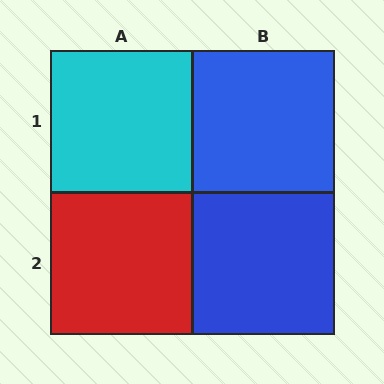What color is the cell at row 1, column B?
Blue.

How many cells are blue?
2 cells are blue.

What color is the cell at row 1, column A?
Cyan.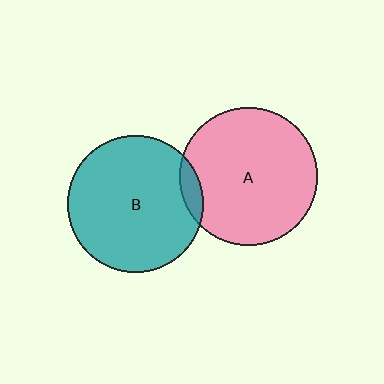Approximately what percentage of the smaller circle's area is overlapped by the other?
Approximately 5%.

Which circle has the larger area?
Circle A (pink).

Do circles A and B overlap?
Yes.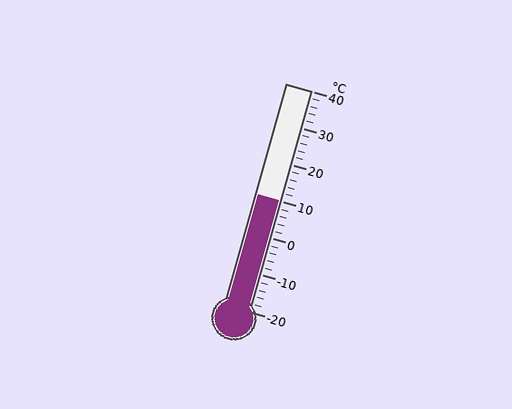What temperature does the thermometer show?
The thermometer shows approximately 10°C.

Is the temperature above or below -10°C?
The temperature is above -10°C.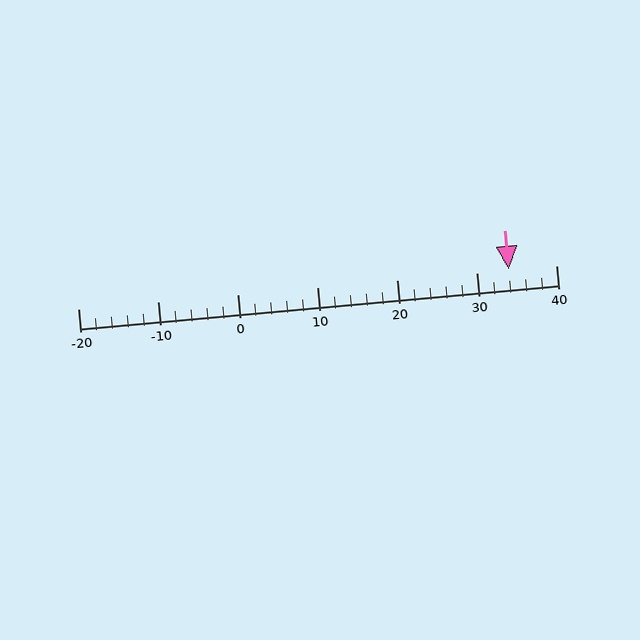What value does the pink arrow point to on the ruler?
The pink arrow points to approximately 34.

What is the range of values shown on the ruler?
The ruler shows values from -20 to 40.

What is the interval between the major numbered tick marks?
The major tick marks are spaced 10 units apart.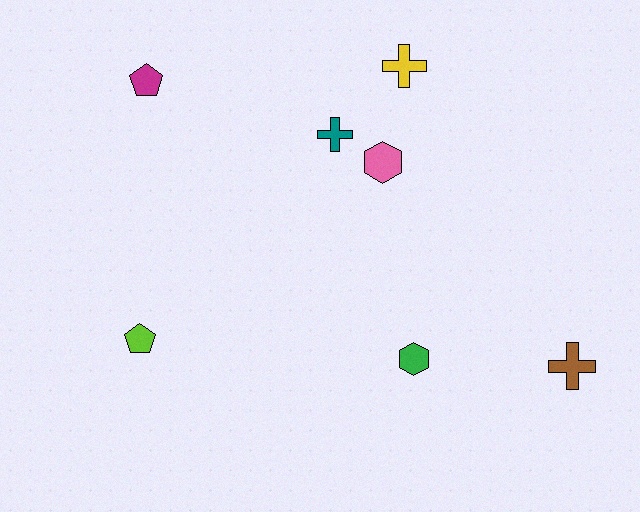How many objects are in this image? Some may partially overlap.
There are 7 objects.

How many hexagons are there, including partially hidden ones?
There are 2 hexagons.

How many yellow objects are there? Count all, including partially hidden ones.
There is 1 yellow object.